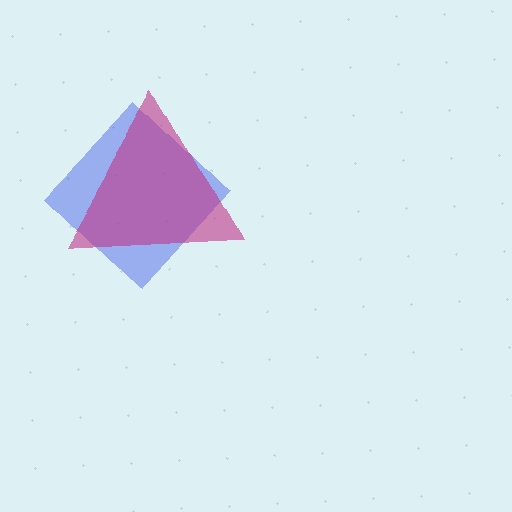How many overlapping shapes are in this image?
There are 2 overlapping shapes in the image.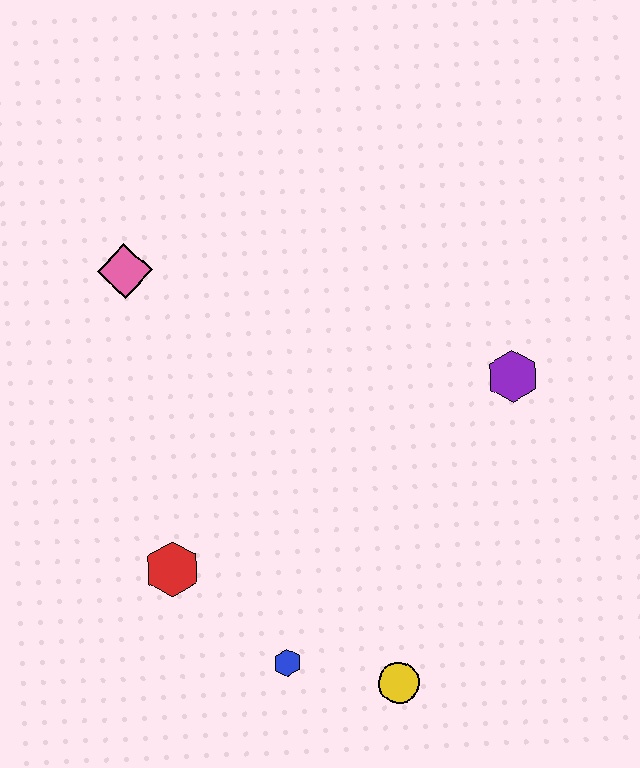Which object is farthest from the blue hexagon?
The pink diamond is farthest from the blue hexagon.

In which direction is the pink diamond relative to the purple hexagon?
The pink diamond is to the left of the purple hexagon.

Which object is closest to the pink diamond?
The red hexagon is closest to the pink diamond.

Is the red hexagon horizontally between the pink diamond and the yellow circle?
Yes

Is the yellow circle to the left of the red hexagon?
No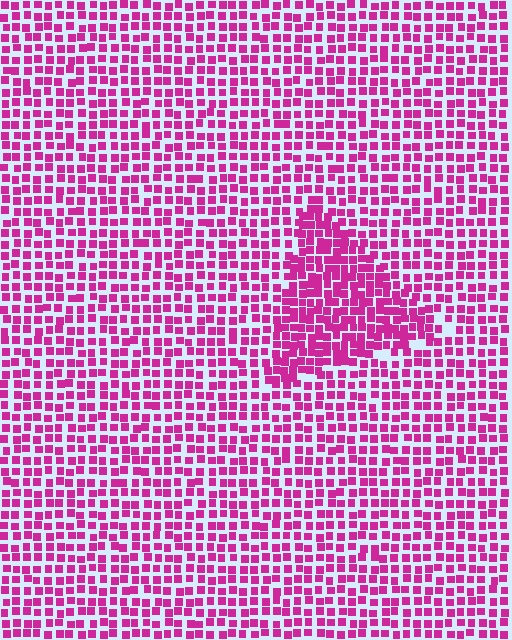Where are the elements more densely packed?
The elements are more densely packed inside the triangle boundary.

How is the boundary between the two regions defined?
The boundary is defined by a change in element density (approximately 1.6x ratio). All elements are the same color, size, and shape.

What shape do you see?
I see a triangle.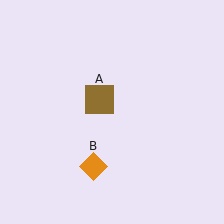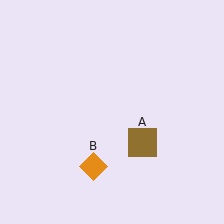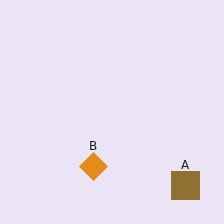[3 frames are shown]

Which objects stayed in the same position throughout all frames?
Orange diamond (object B) remained stationary.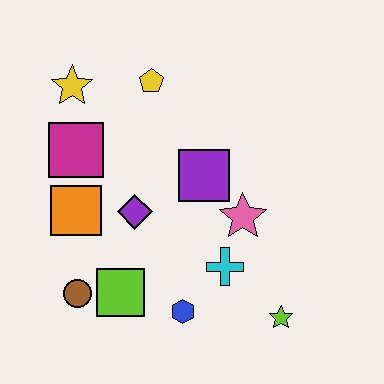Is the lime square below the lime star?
No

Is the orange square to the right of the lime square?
No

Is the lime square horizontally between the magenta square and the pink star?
Yes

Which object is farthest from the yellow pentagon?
The lime star is farthest from the yellow pentagon.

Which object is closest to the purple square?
The pink star is closest to the purple square.